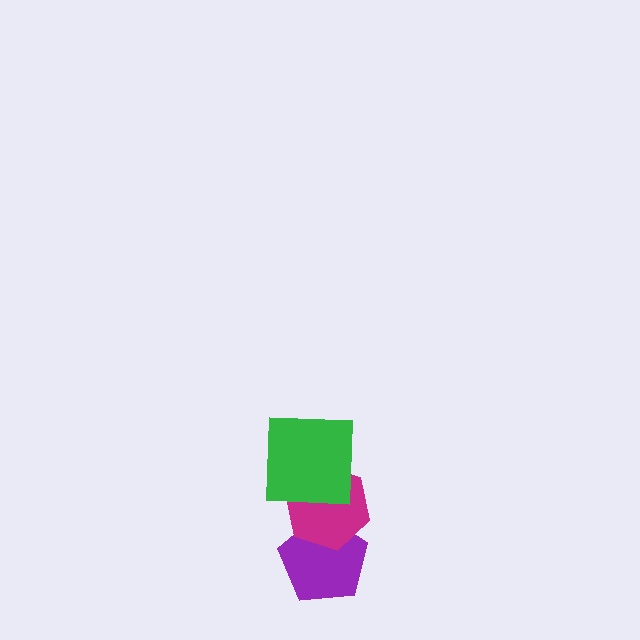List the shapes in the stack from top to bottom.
From top to bottom: the green square, the magenta hexagon, the purple pentagon.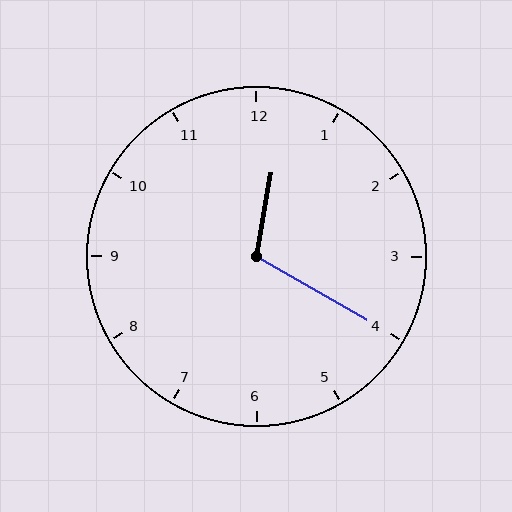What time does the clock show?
12:20.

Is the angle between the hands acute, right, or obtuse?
It is obtuse.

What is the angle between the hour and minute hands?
Approximately 110 degrees.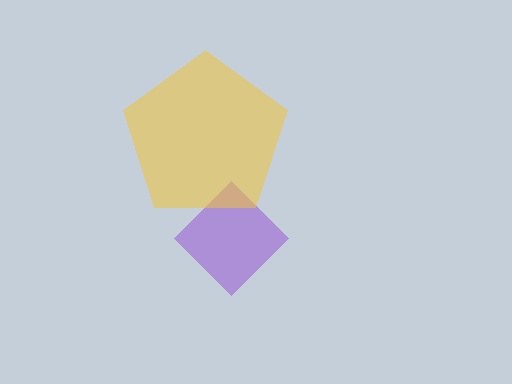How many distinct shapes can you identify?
There are 2 distinct shapes: a purple diamond, a yellow pentagon.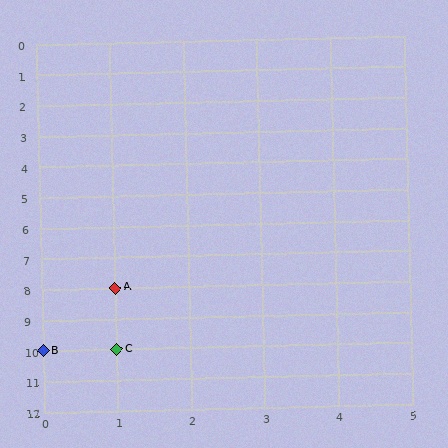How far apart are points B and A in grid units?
Points B and A are 1 column and 2 rows apart (about 2.2 grid units diagonally).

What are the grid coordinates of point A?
Point A is at grid coordinates (1, 8).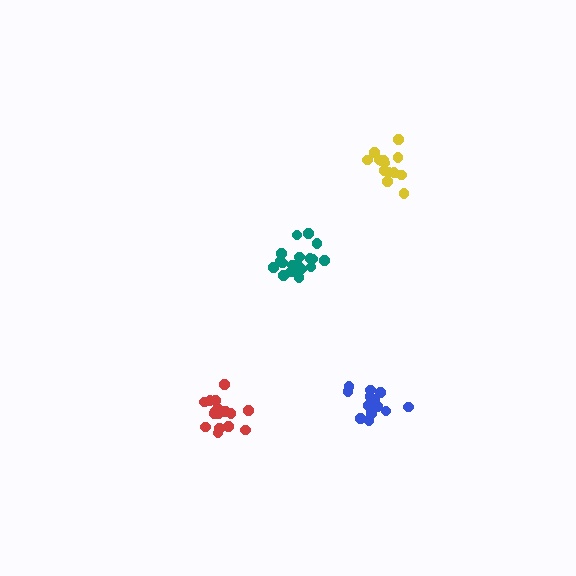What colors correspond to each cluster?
The clusters are colored: red, yellow, teal, blue.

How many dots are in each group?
Group 1: 16 dots, Group 2: 15 dots, Group 3: 19 dots, Group 4: 14 dots (64 total).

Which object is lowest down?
The red cluster is bottommost.